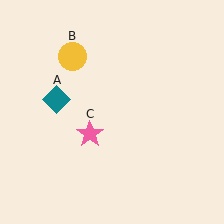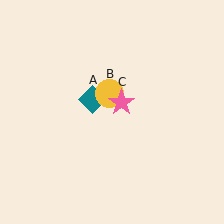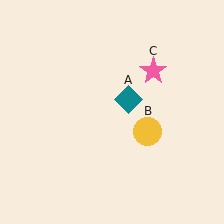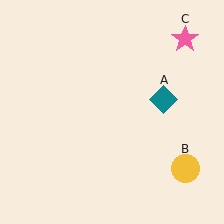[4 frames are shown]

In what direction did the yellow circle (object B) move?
The yellow circle (object B) moved down and to the right.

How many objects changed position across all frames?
3 objects changed position: teal diamond (object A), yellow circle (object B), pink star (object C).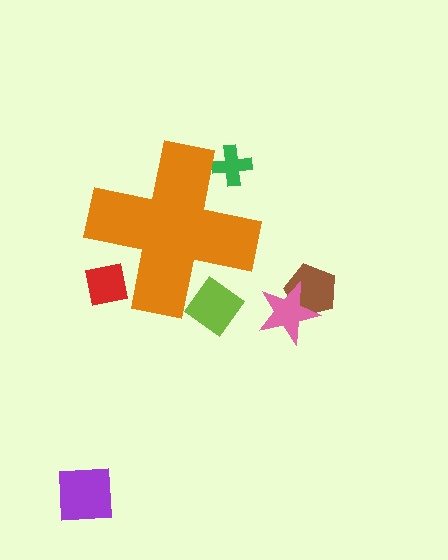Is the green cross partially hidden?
Yes, the green cross is partially hidden behind the orange cross.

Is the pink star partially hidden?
No, the pink star is fully visible.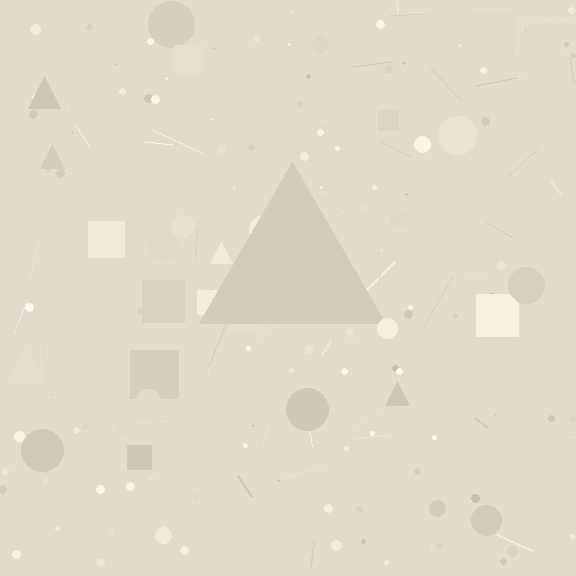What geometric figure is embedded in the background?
A triangle is embedded in the background.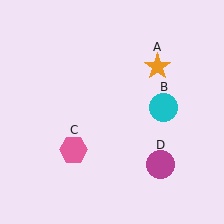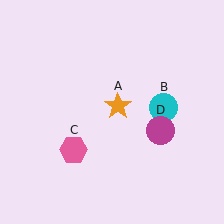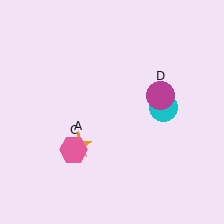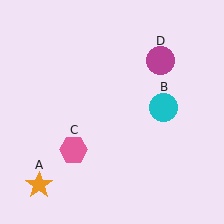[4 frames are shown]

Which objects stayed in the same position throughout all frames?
Cyan circle (object B) and pink hexagon (object C) remained stationary.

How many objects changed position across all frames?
2 objects changed position: orange star (object A), magenta circle (object D).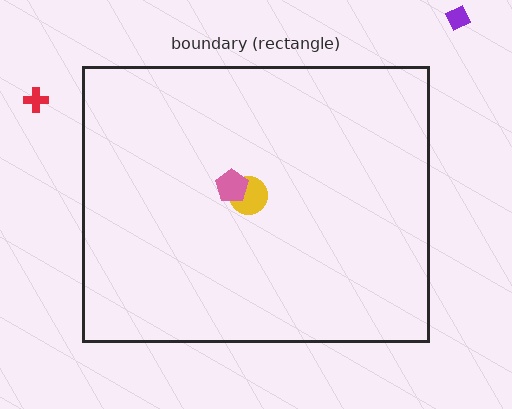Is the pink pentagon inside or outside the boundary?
Inside.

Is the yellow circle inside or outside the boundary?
Inside.